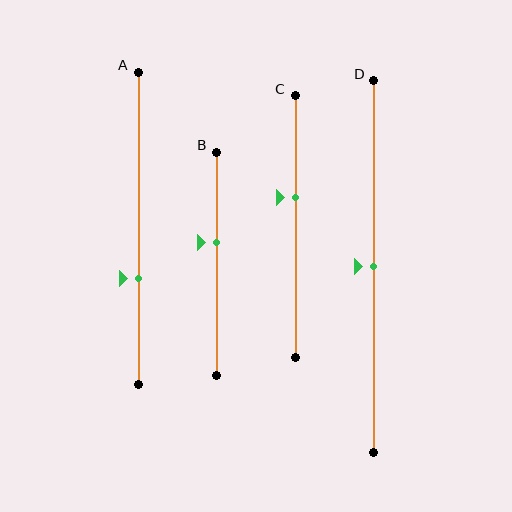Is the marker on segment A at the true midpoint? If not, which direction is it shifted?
No, the marker on segment A is shifted downward by about 16% of the segment length.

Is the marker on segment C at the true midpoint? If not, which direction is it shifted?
No, the marker on segment C is shifted upward by about 11% of the segment length.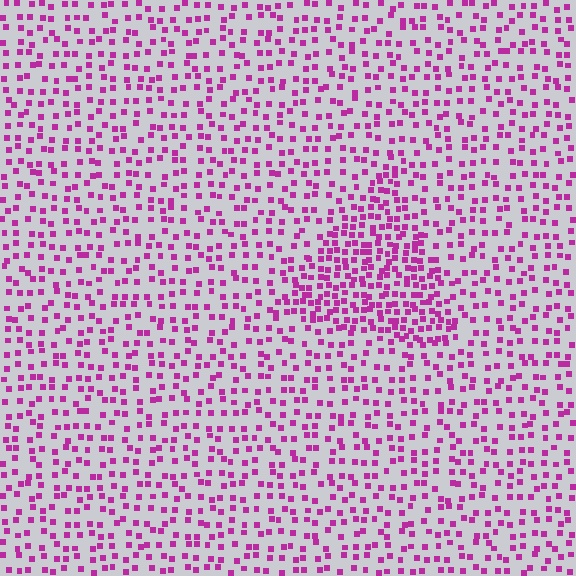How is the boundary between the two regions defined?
The boundary is defined by a change in element density (approximately 2.0x ratio). All elements are the same color, size, and shape.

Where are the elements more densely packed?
The elements are more densely packed inside the triangle boundary.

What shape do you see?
I see a triangle.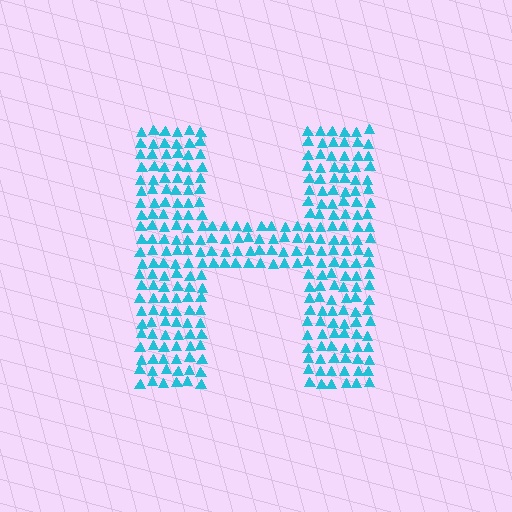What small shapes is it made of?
It is made of small triangles.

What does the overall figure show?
The overall figure shows the letter H.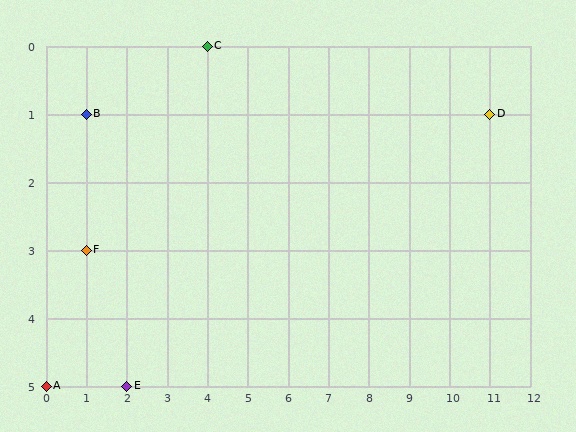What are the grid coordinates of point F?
Point F is at grid coordinates (1, 3).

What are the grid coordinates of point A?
Point A is at grid coordinates (0, 5).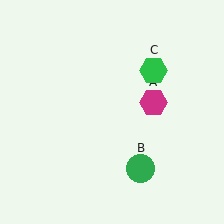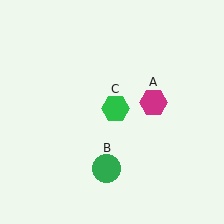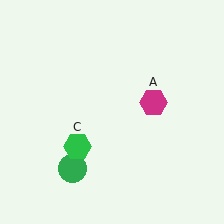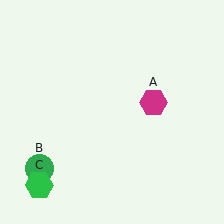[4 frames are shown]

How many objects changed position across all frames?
2 objects changed position: green circle (object B), green hexagon (object C).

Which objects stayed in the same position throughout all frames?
Magenta hexagon (object A) remained stationary.